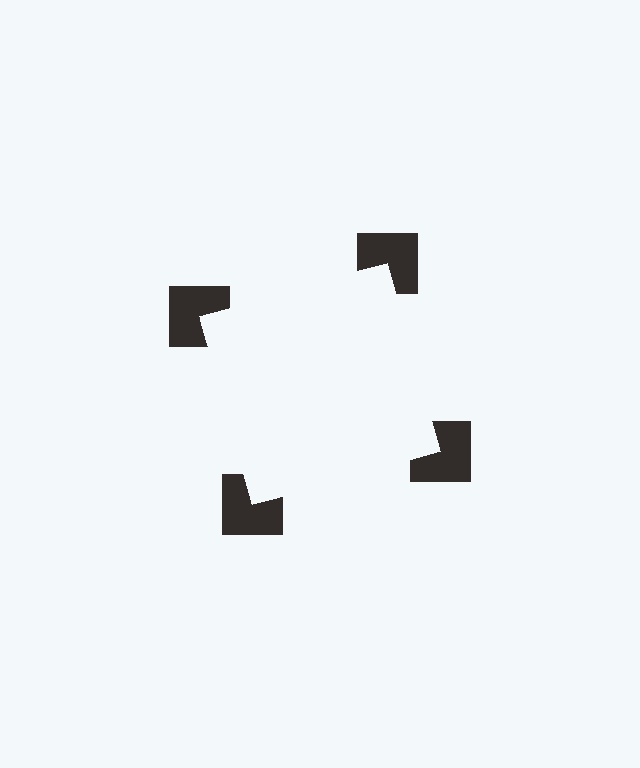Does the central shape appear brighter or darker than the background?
It typically appears slightly brighter than the background, even though no actual brightness change is drawn.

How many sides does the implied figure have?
4 sides.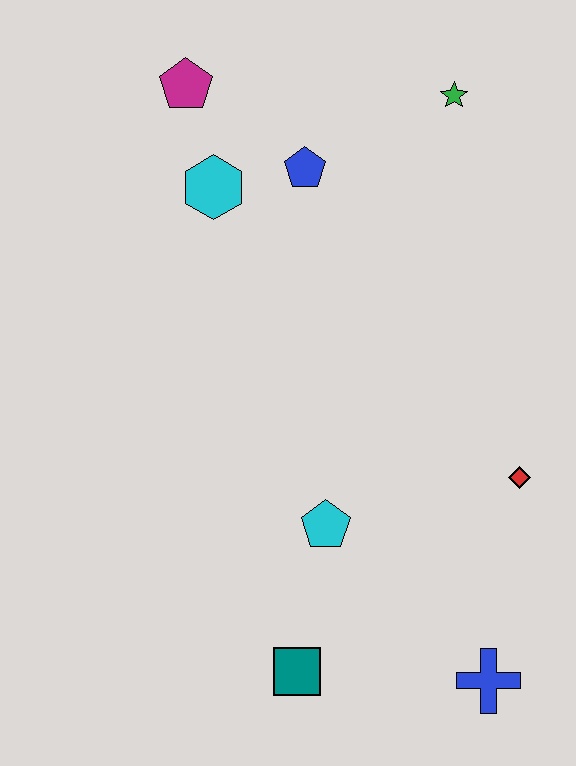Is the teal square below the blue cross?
No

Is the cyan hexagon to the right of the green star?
No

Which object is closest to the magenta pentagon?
The cyan hexagon is closest to the magenta pentagon.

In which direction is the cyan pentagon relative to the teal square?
The cyan pentagon is above the teal square.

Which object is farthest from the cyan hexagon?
The blue cross is farthest from the cyan hexagon.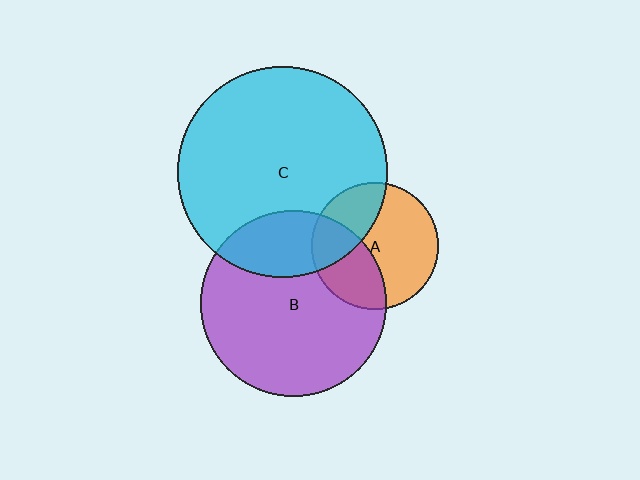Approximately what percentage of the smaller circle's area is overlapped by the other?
Approximately 35%.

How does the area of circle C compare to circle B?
Approximately 1.3 times.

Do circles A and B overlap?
Yes.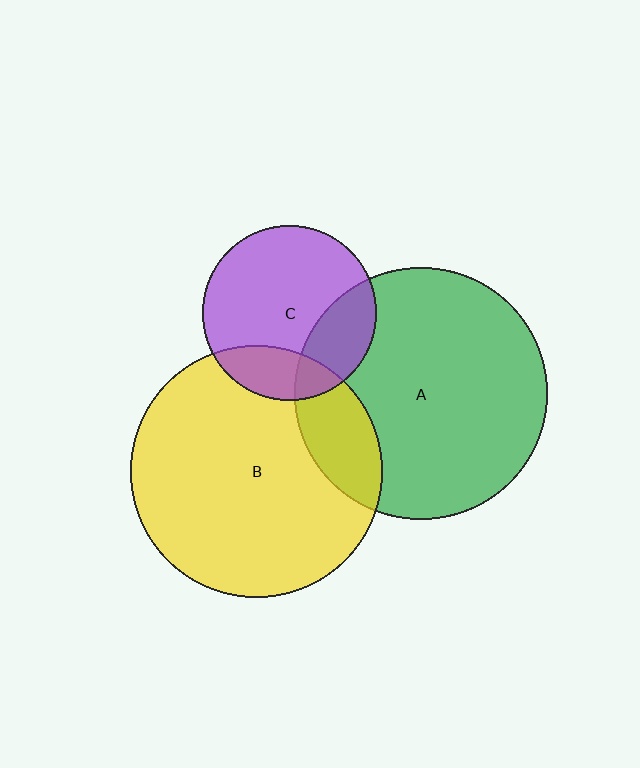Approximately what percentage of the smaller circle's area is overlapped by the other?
Approximately 15%.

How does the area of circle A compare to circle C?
Approximately 2.1 times.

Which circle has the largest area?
Circle A (green).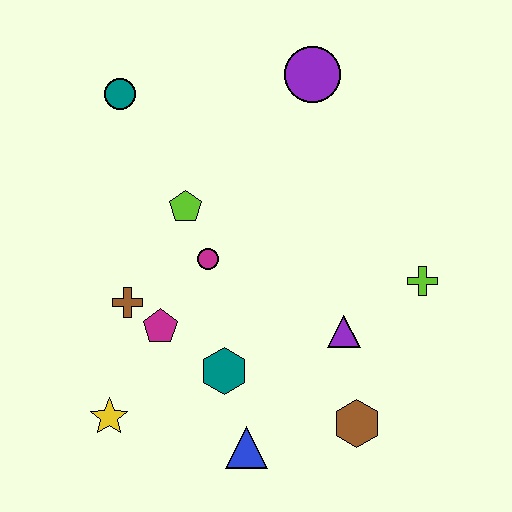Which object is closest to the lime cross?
The purple triangle is closest to the lime cross.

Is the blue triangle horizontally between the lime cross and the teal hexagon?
Yes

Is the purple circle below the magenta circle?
No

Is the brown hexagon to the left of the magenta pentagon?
No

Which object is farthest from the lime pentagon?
The brown hexagon is farthest from the lime pentagon.